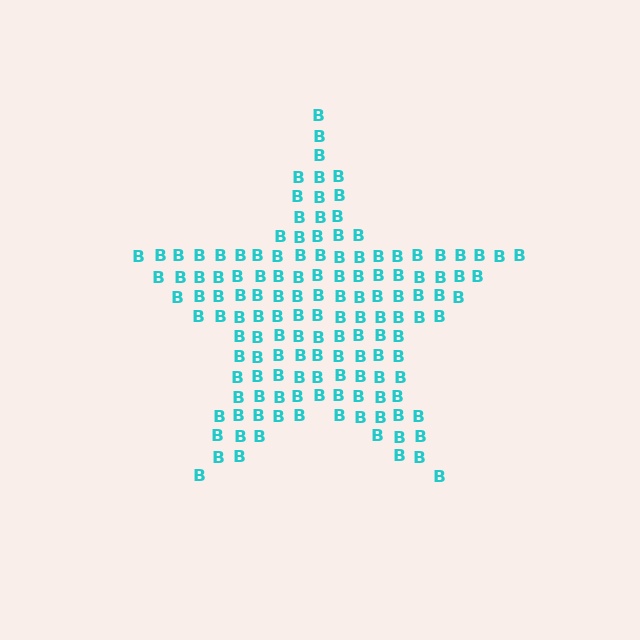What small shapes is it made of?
It is made of small letter B's.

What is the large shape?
The large shape is a star.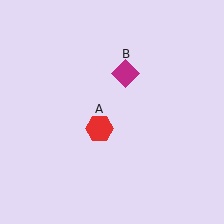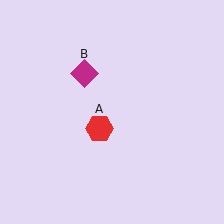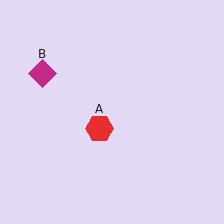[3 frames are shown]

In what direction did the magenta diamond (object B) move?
The magenta diamond (object B) moved left.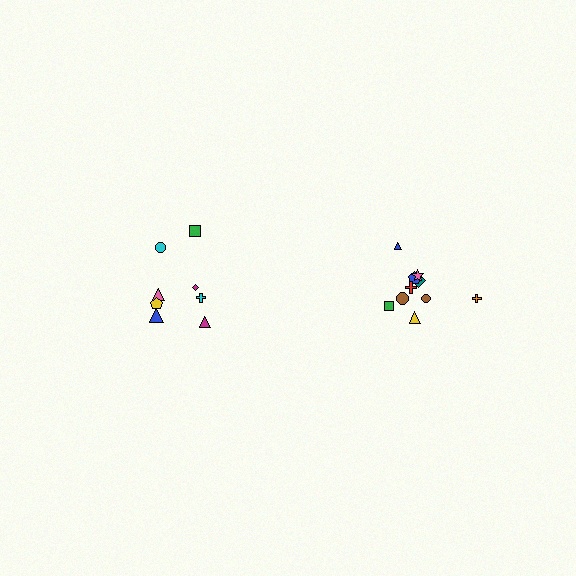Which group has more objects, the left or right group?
The right group.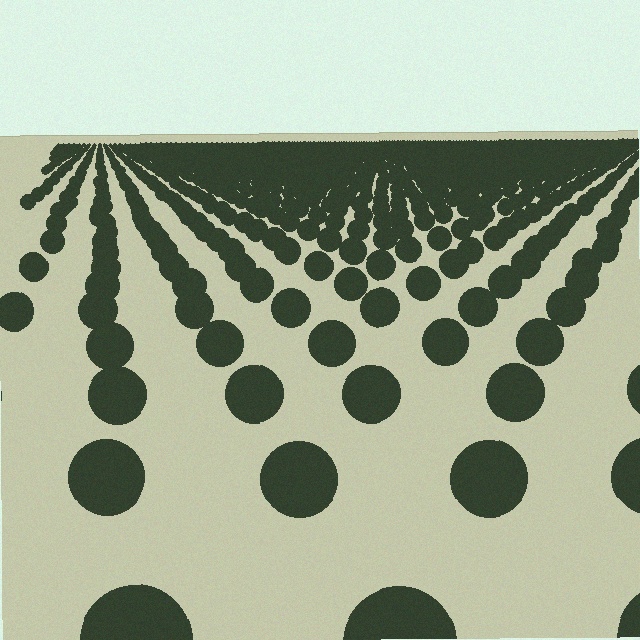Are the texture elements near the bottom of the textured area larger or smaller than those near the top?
Larger. Near the bottom, elements are closer to the viewer and appear at a bigger on-screen size.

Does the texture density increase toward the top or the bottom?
Density increases toward the top.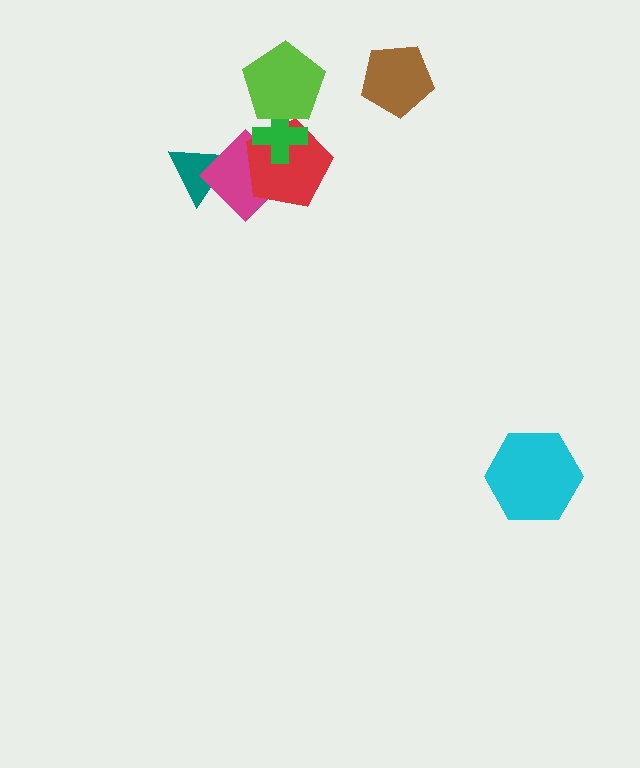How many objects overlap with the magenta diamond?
3 objects overlap with the magenta diamond.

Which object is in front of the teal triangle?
The magenta diamond is in front of the teal triangle.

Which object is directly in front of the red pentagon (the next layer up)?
The green cross is directly in front of the red pentagon.